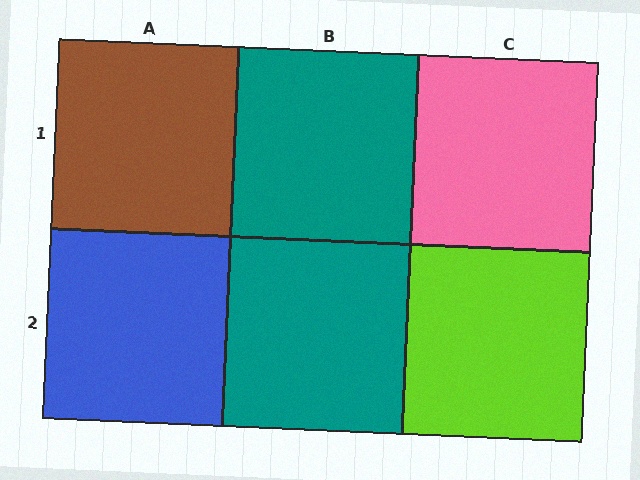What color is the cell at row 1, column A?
Brown.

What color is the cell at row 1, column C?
Pink.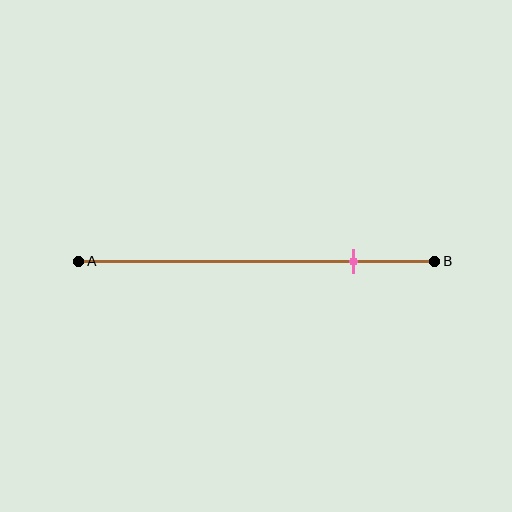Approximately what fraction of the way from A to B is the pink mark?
The pink mark is approximately 75% of the way from A to B.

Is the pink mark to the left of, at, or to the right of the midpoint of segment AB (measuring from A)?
The pink mark is to the right of the midpoint of segment AB.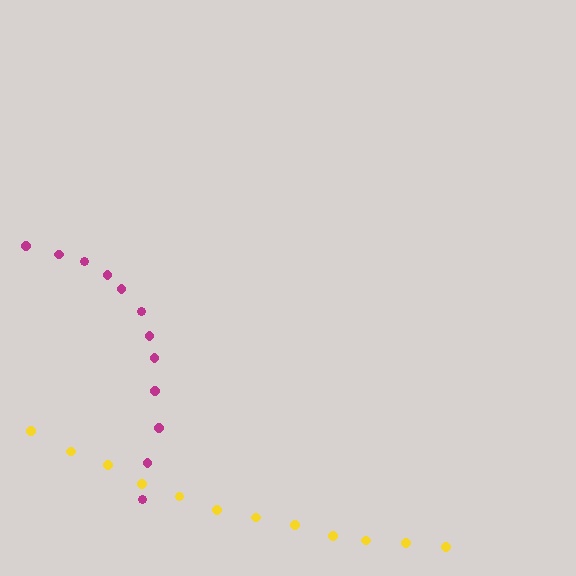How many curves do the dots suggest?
There are 2 distinct paths.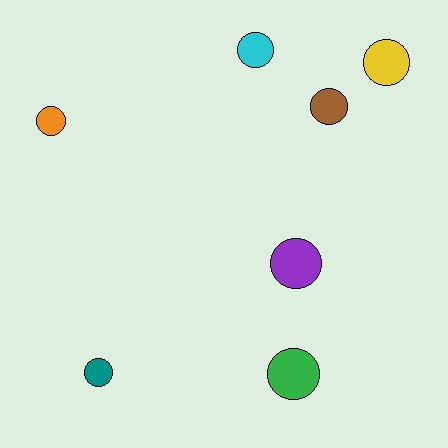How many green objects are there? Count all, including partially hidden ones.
There is 1 green object.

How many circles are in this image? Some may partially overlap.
There are 7 circles.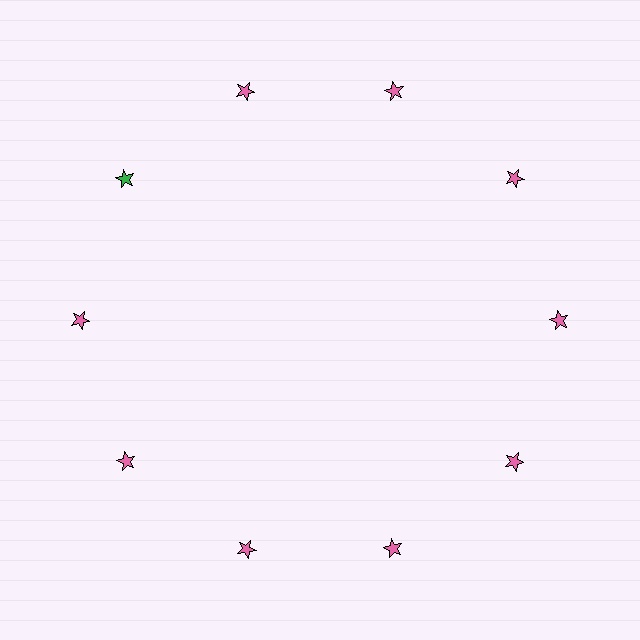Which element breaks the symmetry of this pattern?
The green star at roughly the 10 o'clock position breaks the symmetry. All other shapes are pink stars.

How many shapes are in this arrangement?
There are 10 shapes arranged in a ring pattern.